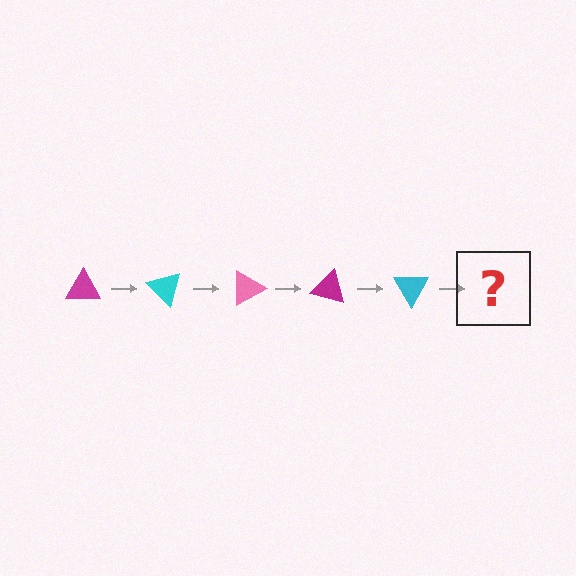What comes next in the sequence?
The next element should be a pink triangle, rotated 225 degrees from the start.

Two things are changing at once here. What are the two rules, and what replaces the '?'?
The two rules are that it rotates 45 degrees each step and the color cycles through magenta, cyan, and pink. The '?' should be a pink triangle, rotated 225 degrees from the start.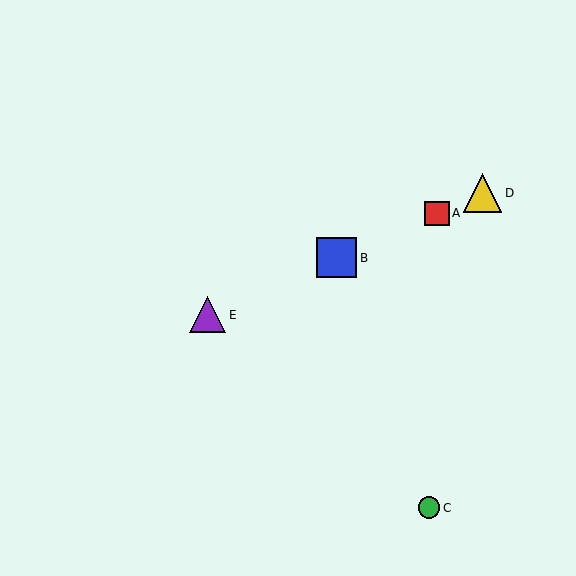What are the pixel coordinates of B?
Object B is at (337, 258).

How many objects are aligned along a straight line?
4 objects (A, B, D, E) are aligned along a straight line.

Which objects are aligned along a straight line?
Objects A, B, D, E are aligned along a straight line.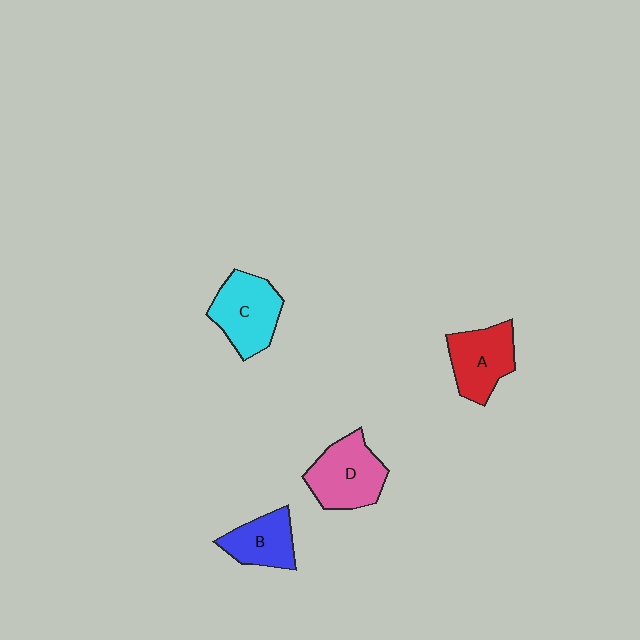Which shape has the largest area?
Shape D (pink).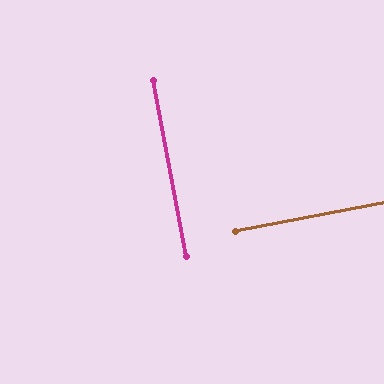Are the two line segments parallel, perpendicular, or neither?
Perpendicular — they meet at approximately 90°.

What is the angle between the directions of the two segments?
Approximately 90 degrees.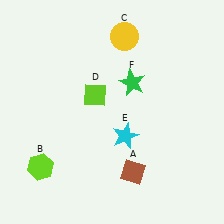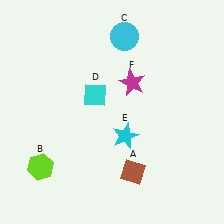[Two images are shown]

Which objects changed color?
C changed from yellow to cyan. D changed from lime to cyan. F changed from green to magenta.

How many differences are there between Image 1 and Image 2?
There are 3 differences between the two images.